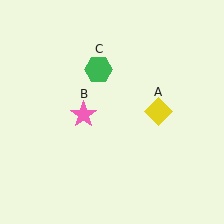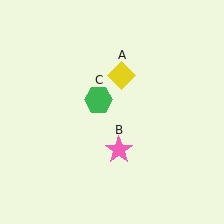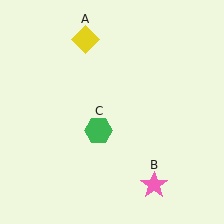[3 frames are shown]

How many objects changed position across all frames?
3 objects changed position: yellow diamond (object A), pink star (object B), green hexagon (object C).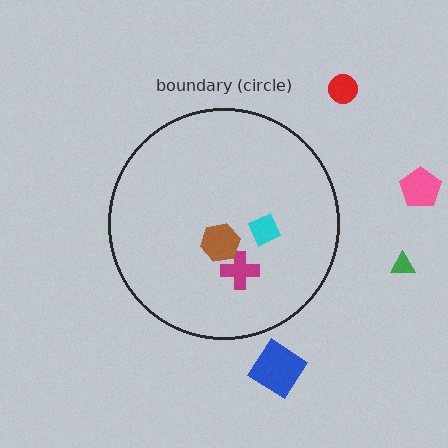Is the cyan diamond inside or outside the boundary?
Inside.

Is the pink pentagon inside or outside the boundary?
Outside.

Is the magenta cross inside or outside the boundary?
Inside.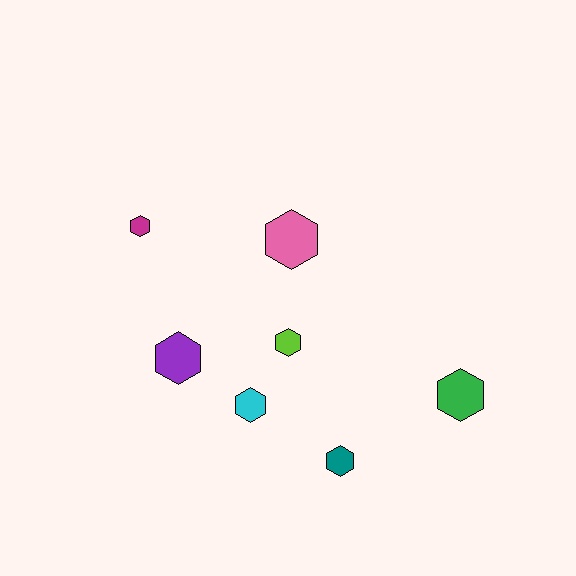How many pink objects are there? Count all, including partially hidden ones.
There is 1 pink object.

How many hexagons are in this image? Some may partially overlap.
There are 7 hexagons.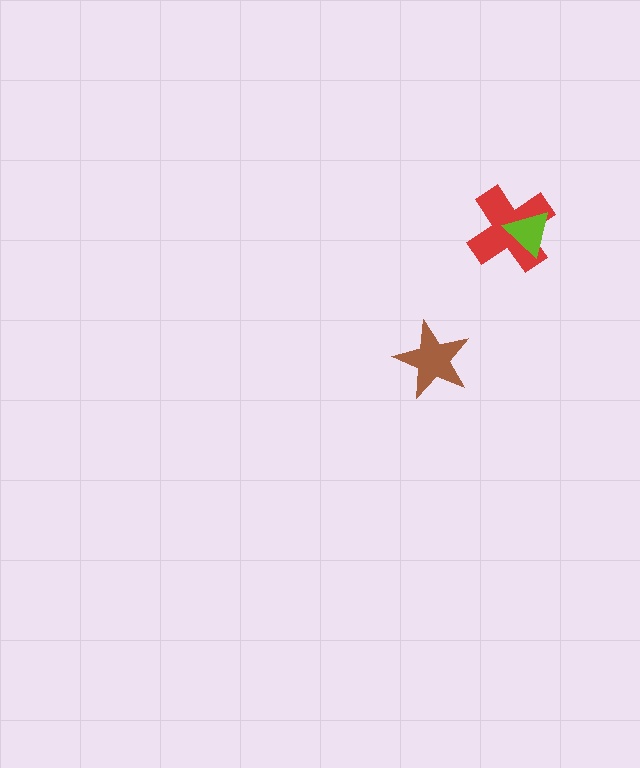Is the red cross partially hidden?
Yes, it is partially covered by another shape.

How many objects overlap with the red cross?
1 object overlaps with the red cross.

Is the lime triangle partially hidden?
No, no other shape covers it.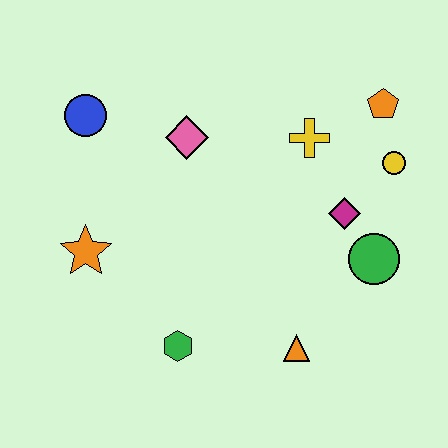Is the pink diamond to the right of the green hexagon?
Yes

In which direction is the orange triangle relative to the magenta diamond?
The orange triangle is below the magenta diamond.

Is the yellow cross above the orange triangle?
Yes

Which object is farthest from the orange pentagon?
The orange star is farthest from the orange pentagon.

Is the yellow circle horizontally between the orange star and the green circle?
No